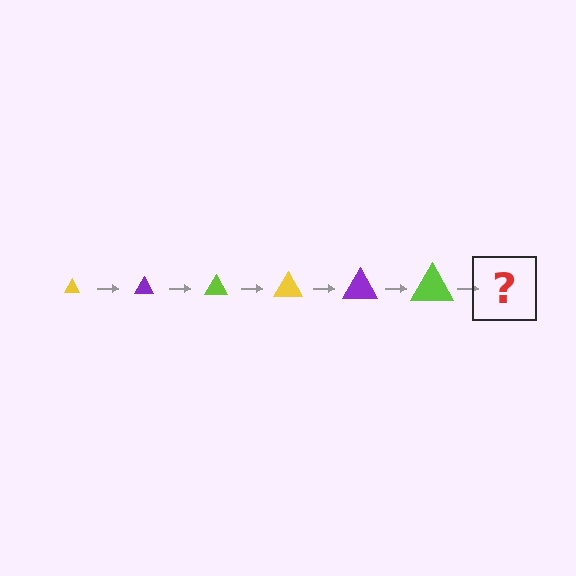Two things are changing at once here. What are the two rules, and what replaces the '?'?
The two rules are that the triangle grows larger each step and the color cycles through yellow, purple, and lime. The '?' should be a yellow triangle, larger than the previous one.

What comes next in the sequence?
The next element should be a yellow triangle, larger than the previous one.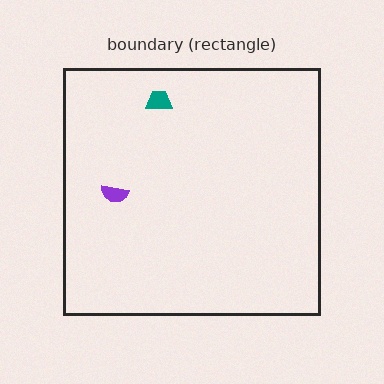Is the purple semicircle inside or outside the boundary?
Inside.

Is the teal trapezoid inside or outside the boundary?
Inside.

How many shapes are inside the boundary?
2 inside, 0 outside.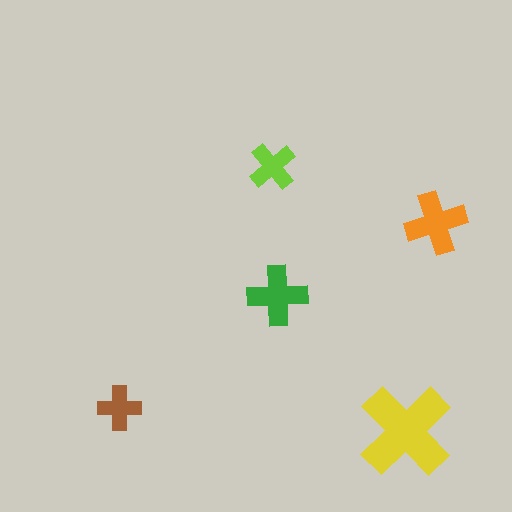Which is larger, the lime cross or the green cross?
The green one.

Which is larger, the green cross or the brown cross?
The green one.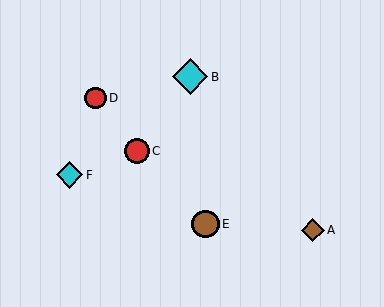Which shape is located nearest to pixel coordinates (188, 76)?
The cyan diamond (labeled B) at (190, 77) is nearest to that location.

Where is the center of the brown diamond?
The center of the brown diamond is at (313, 230).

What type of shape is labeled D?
Shape D is a red circle.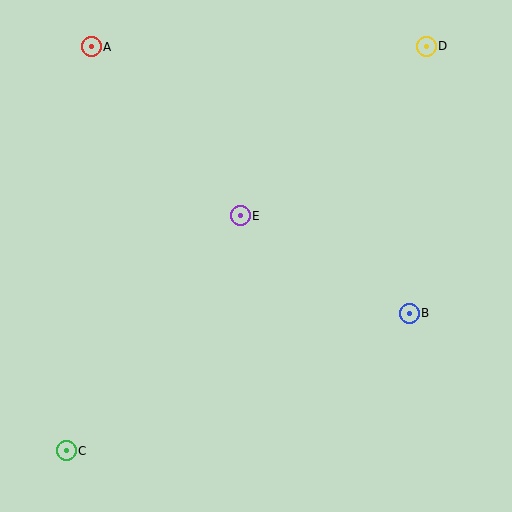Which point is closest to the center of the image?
Point E at (240, 216) is closest to the center.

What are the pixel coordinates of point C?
Point C is at (66, 451).